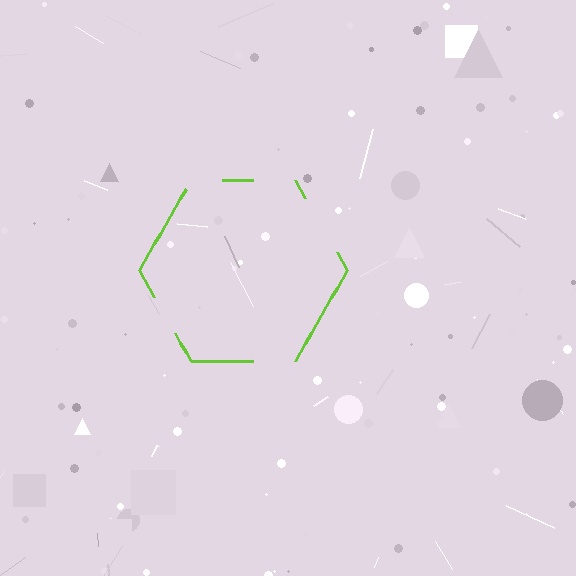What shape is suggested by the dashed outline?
The dashed outline suggests a hexagon.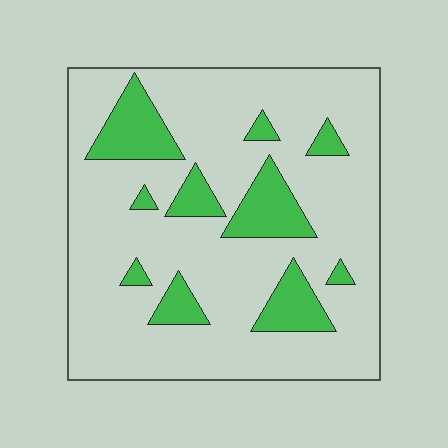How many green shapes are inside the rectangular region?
10.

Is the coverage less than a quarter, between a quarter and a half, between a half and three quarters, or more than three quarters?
Less than a quarter.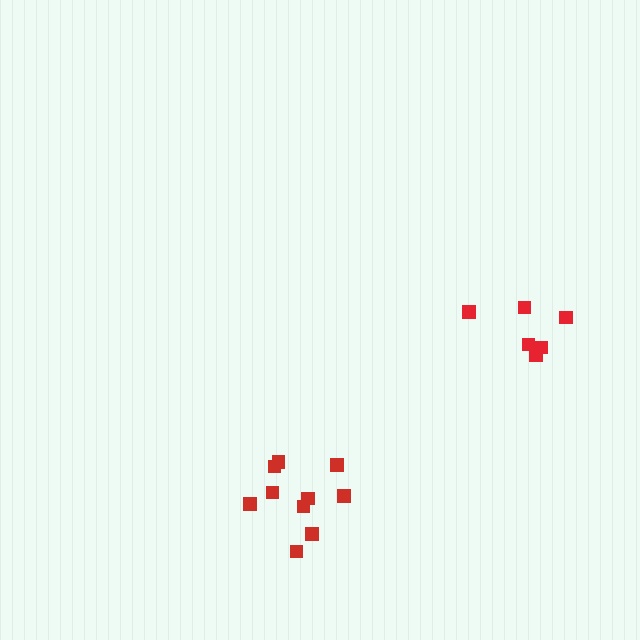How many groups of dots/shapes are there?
There are 2 groups.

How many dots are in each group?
Group 1: 10 dots, Group 2: 6 dots (16 total).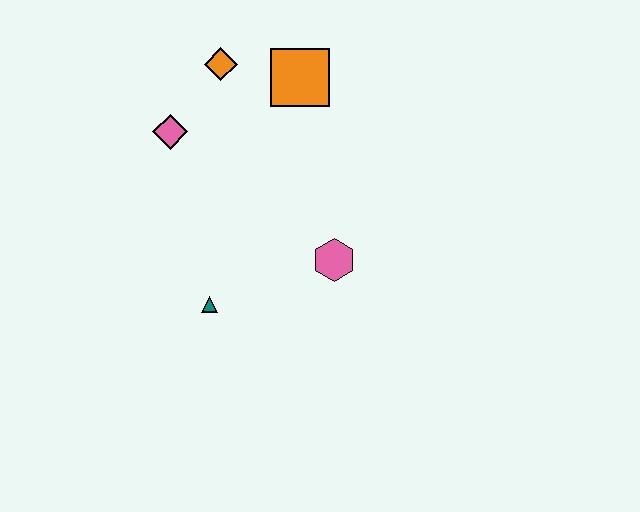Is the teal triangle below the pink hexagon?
Yes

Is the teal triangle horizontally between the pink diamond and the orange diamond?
Yes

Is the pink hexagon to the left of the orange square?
No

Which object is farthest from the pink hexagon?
The orange diamond is farthest from the pink hexagon.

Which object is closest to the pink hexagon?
The teal triangle is closest to the pink hexagon.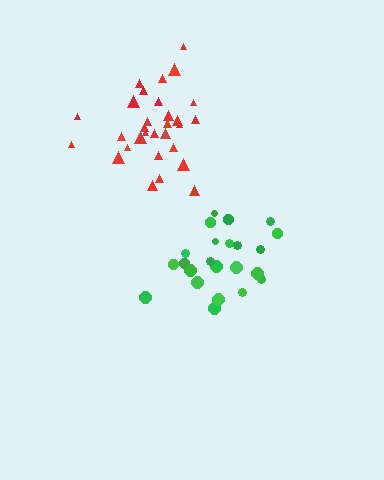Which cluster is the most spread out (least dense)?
Green.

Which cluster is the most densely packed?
Red.